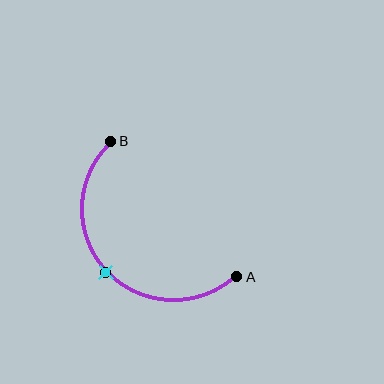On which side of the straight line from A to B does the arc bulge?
The arc bulges below and to the left of the straight line connecting A and B.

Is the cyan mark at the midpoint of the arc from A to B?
Yes. The cyan mark lies on the arc at equal arc-length from both A and B — it is the arc midpoint.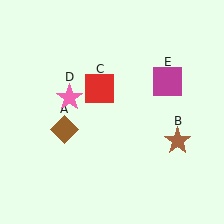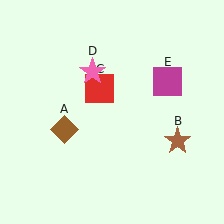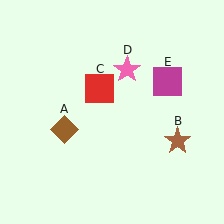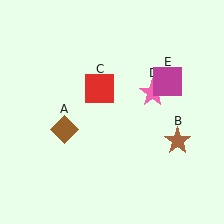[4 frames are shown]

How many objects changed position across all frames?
1 object changed position: pink star (object D).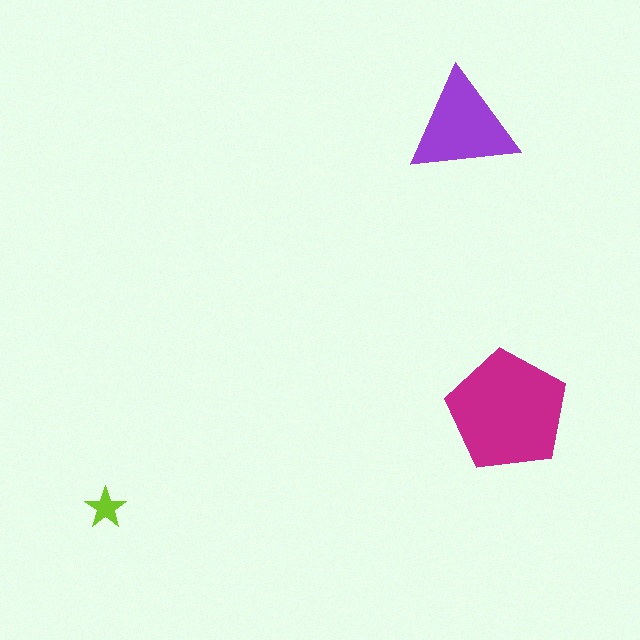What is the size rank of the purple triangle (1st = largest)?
2nd.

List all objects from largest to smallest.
The magenta pentagon, the purple triangle, the lime star.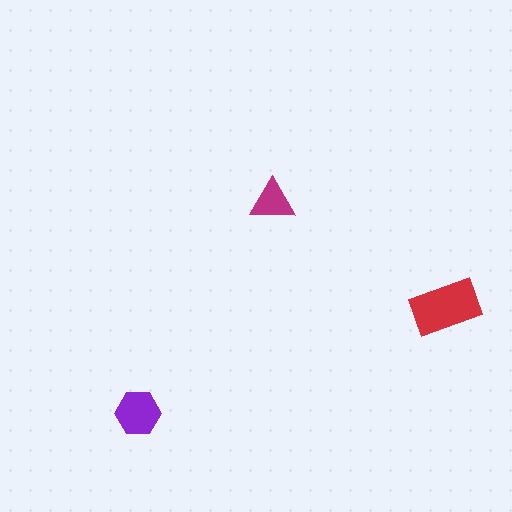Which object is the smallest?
The magenta triangle.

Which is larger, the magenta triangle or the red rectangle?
The red rectangle.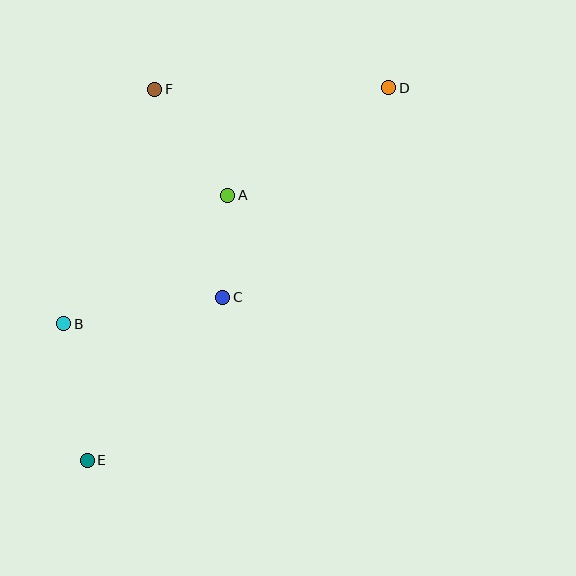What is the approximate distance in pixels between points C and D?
The distance between C and D is approximately 267 pixels.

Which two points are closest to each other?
Points A and C are closest to each other.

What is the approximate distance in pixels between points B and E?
The distance between B and E is approximately 138 pixels.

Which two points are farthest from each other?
Points D and E are farthest from each other.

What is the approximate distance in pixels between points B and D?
The distance between B and D is approximately 402 pixels.